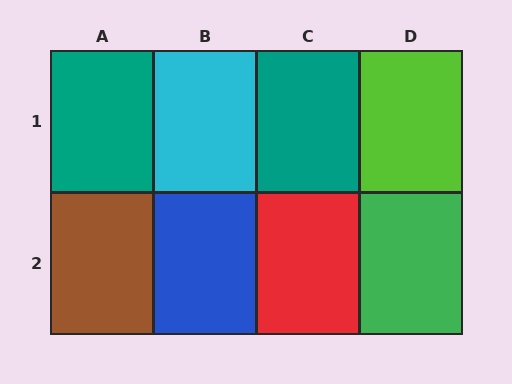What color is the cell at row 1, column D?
Lime.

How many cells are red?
1 cell is red.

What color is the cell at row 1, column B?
Cyan.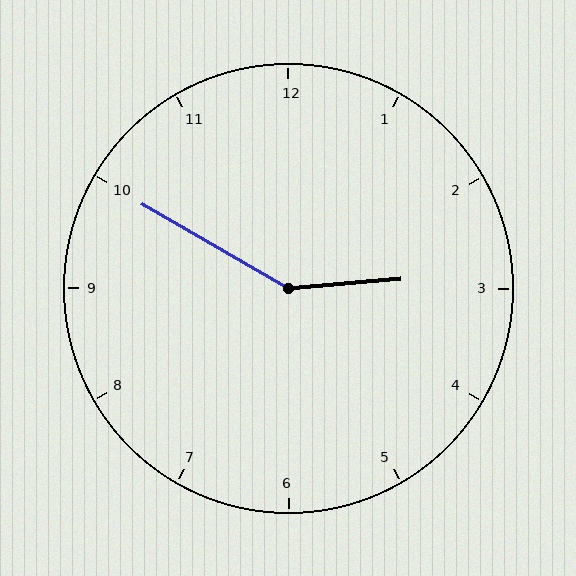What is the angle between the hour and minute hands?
Approximately 145 degrees.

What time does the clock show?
2:50.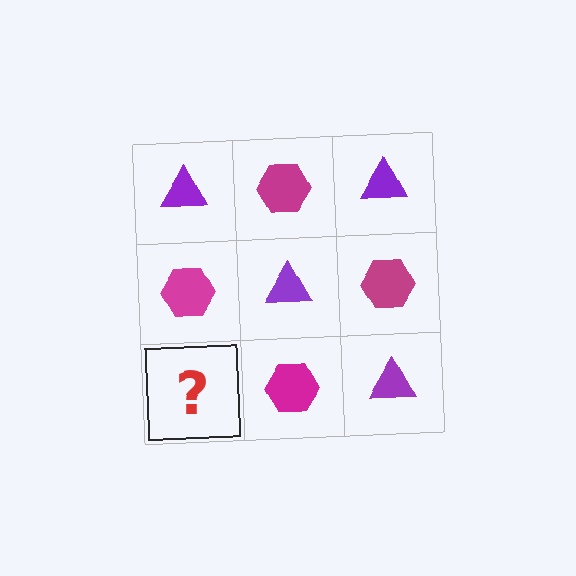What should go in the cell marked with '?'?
The missing cell should contain a purple triangle.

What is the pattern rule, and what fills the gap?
The rule is that it alternates purple triangle and magenta hexagon in a checkerboard pattern. The gap should be filled with a purple triangle.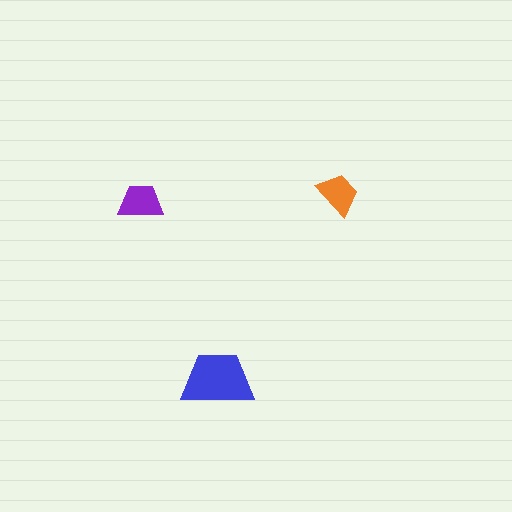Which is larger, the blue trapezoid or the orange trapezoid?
The blue one.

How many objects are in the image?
There are 3 objects in the image.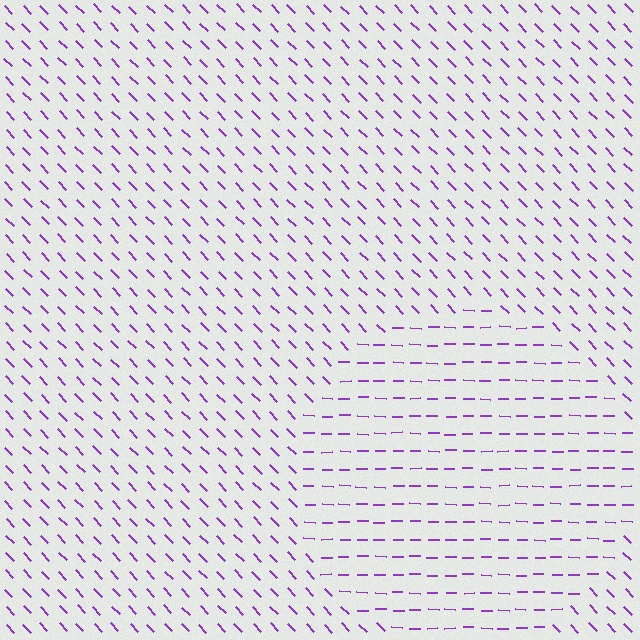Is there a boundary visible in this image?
Yes, there is a texture boundary formed by a change in line orientation.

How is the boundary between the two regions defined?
The boundary is defined purely by a change in line orientation (approximately 45 degrees difference). All lines are the same color and thickness.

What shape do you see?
I see a circle.